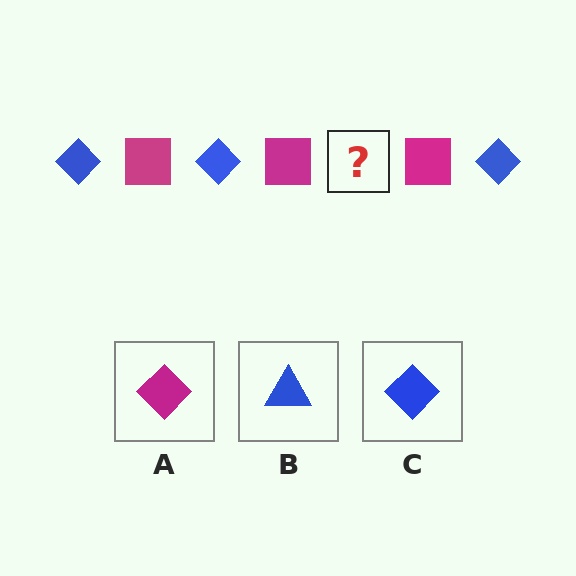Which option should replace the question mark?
Option C.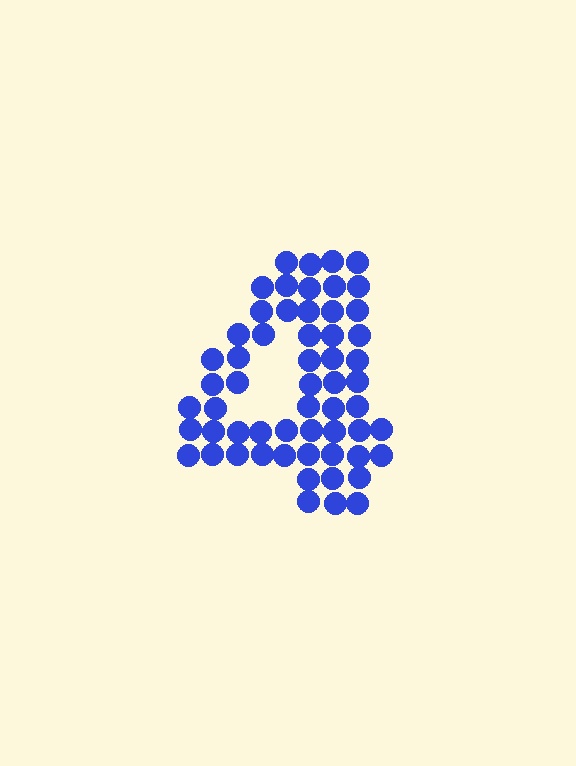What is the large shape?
The large shape is the digit 4.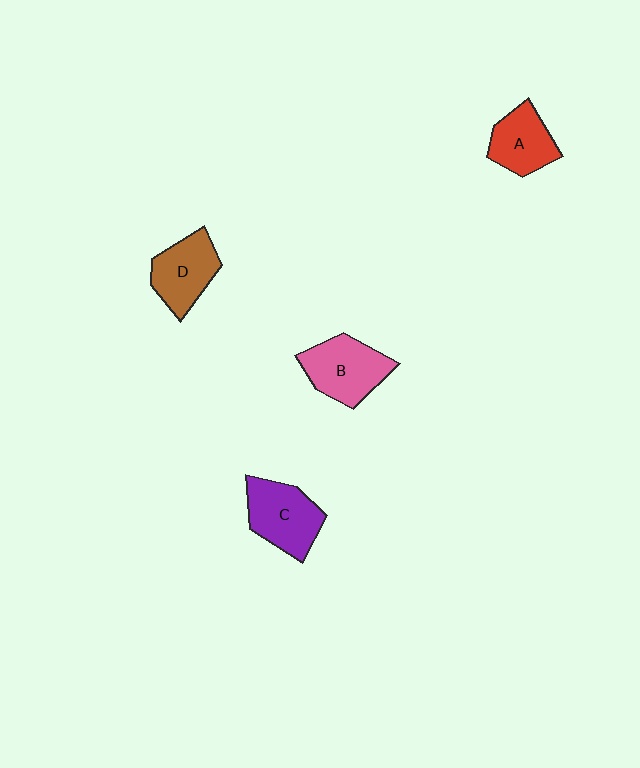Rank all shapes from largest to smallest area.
From largest to smallest: B (pink), C (purple), D (brown), A (red).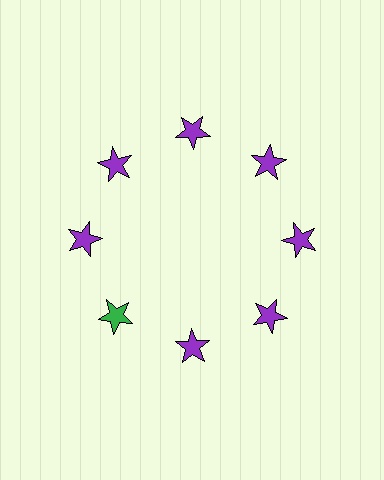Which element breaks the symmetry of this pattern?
The green star at roughly the 8 o'clock position breaks the symmetry. All other shapes are purple stars.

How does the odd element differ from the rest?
It has a different color: green instead of purple.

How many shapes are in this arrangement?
There are 8 shapes arranged in a ring pattern.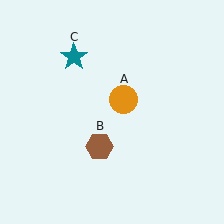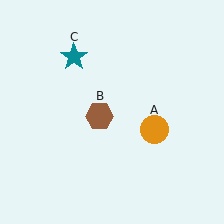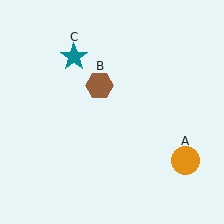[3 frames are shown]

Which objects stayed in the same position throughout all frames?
Teal star (object C) remained stationary.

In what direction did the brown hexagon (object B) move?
The brown hexagon (object B) moved up.